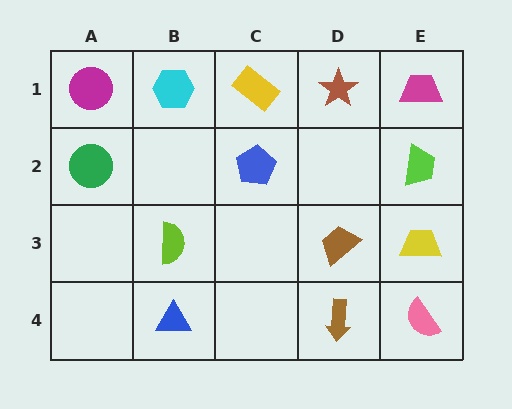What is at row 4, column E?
A pink semicircle.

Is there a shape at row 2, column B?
No, that cell is empty.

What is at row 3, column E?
A yellow trapezoid.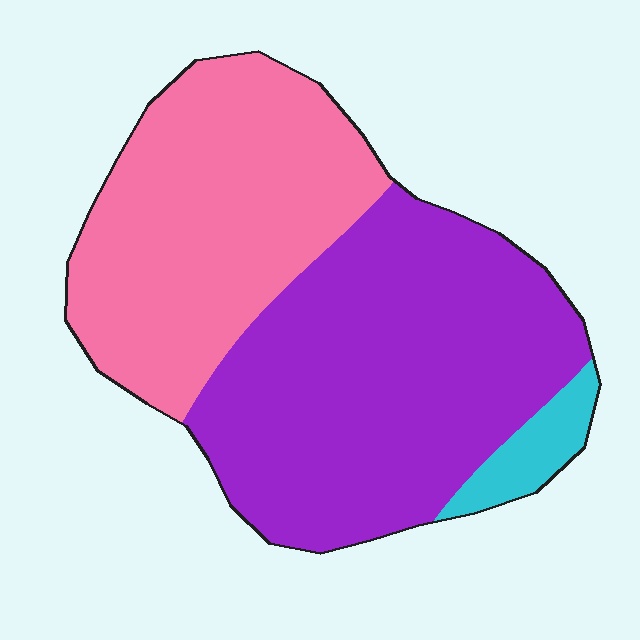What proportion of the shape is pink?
Pink takes up about two fifths (2/5) of the shape.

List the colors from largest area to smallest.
From largest to smallest: purple, pink, cyan.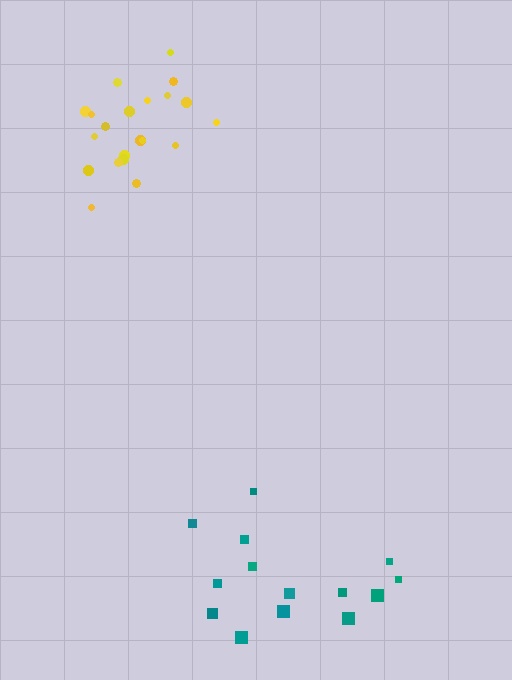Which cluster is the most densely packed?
Yellow.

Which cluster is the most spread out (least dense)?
Teal.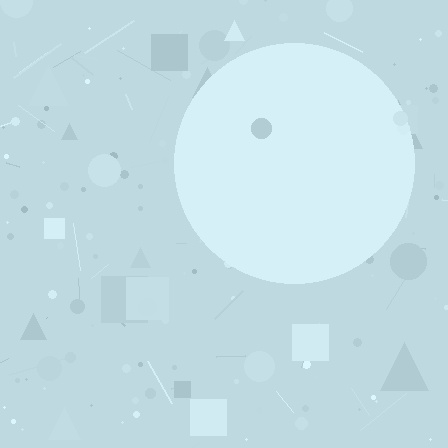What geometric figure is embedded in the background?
A circle is embedded in the background.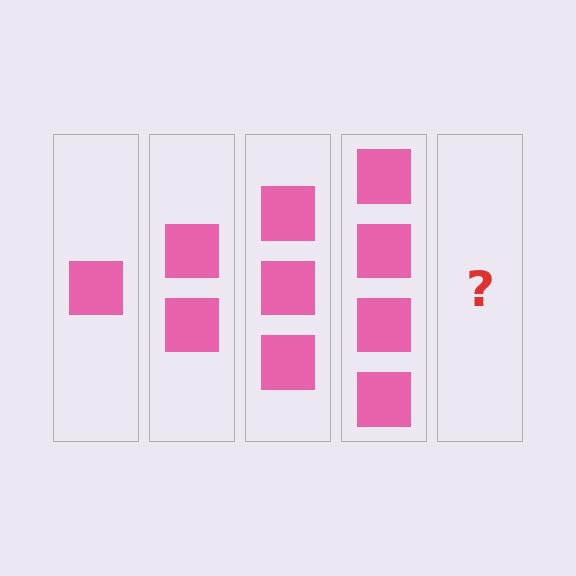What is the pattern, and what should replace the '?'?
The pattern is that each step adds one more square. The '?' should be 5 squares.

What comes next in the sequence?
The next element should be 5 squares.